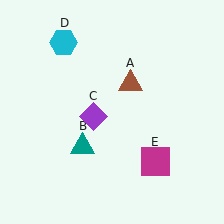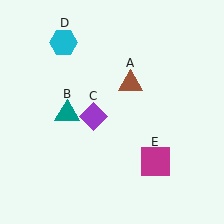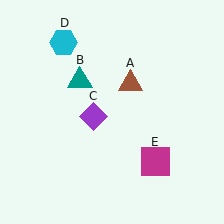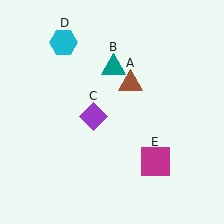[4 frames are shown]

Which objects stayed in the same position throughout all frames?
Brown triangle (object A) and purple diamond (object C) and cyan hexagon (object D) and magenta square (object E) remained stationary.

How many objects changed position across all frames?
1 object changed position: teal triangle (object B).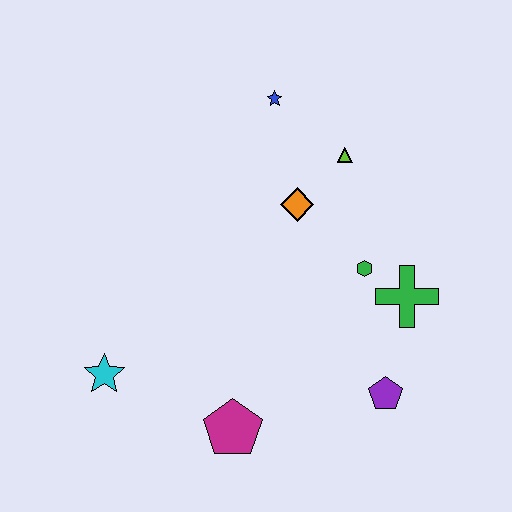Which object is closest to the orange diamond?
The lime triangle is closest to the orange diamond.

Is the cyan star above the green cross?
No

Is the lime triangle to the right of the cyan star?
Yes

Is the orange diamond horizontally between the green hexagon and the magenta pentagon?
Yes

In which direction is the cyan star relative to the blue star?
The cyan star is below the blue star.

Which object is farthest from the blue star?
The magenta pentagon is farthest from the blue star.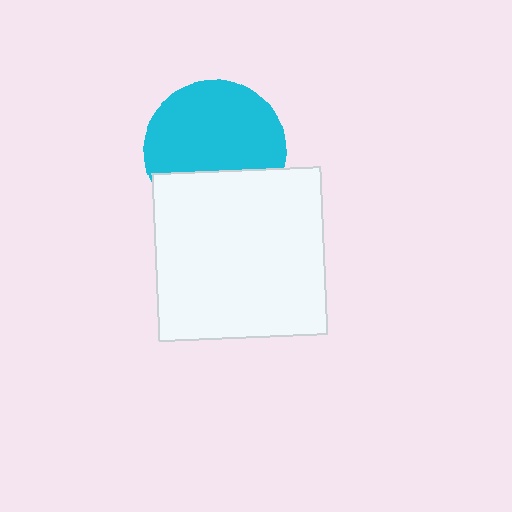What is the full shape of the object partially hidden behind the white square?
The partially hidden object is a cyan circle.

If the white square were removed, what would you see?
You would see the complete cyan circle.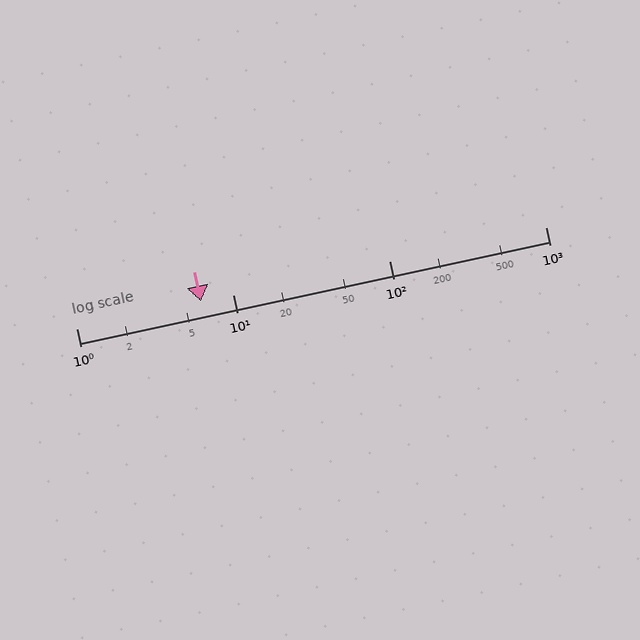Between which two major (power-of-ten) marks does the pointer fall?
The pointer is between 1 and 10.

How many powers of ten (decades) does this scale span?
The scale spans 3 decades, from 1 to 1000.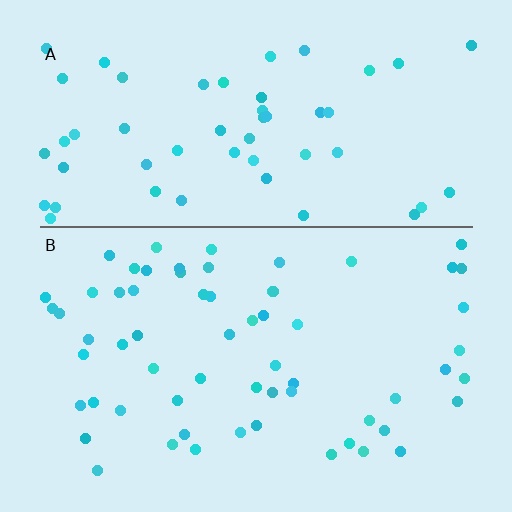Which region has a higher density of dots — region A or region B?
B (the bottom).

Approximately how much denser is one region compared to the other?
Approximately 1.1× — region B over region A.